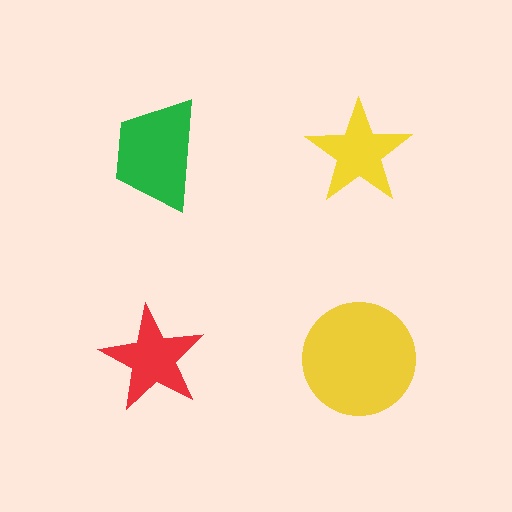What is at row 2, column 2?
A yellow circle.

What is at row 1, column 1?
A green trapezoid.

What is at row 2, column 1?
A red star.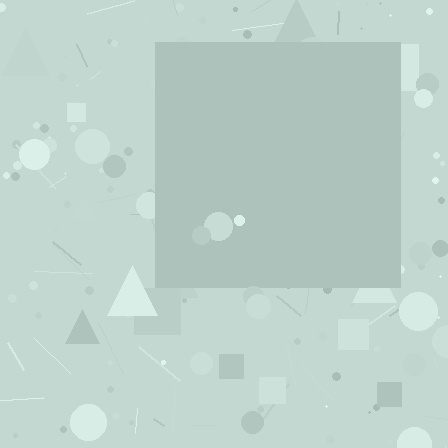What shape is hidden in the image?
A square is hidden in the image.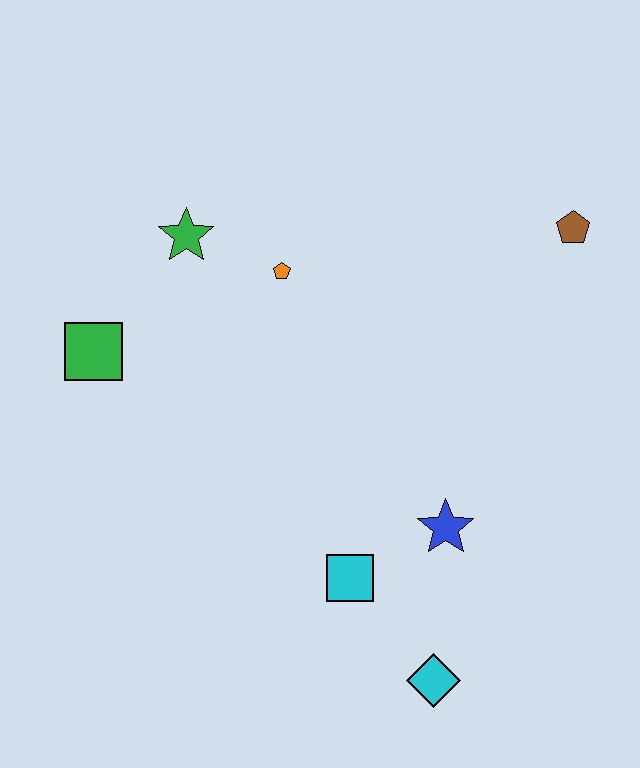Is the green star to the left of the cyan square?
Yes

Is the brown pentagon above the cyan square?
Yes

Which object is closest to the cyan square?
The blue star is closest to the cyan square.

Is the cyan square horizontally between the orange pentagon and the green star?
No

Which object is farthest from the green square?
The brown pentagon is farthest from the green square.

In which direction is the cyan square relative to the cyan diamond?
The cyan square is above the cyan diamond.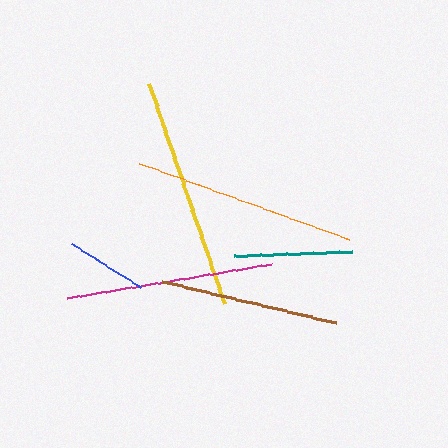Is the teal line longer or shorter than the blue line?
The teal line is longer than the blue line.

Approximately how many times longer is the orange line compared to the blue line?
The orange line is approximately 2.7 times the length of the blue line.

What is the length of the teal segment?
The teal segment is approximately 119 pixels long.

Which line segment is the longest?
The yellow line is the longest at approximately 232 pixels.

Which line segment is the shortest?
The blue line is the shortest at approximately 82 pixels.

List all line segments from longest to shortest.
From longest to shortest: yellow, orange, magenta, brown, teal, blue.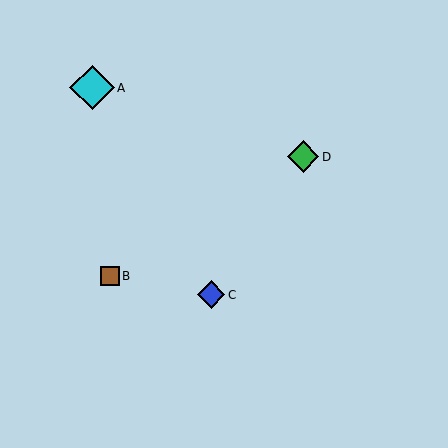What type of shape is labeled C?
Shape C is a blue diamond.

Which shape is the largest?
The cyan diamond (labeled A) is the largest.